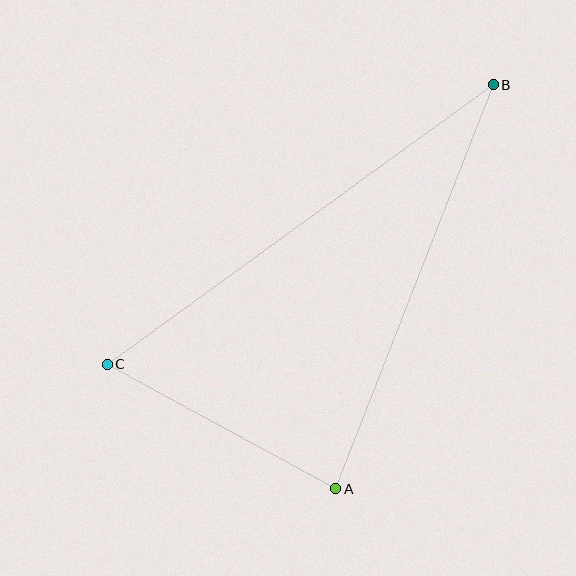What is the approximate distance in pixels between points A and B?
The distance between A and B is approximately 434 pixels.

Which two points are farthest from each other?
Points B and C are farthest from each other.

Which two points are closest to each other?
Points A and C are closest to each other.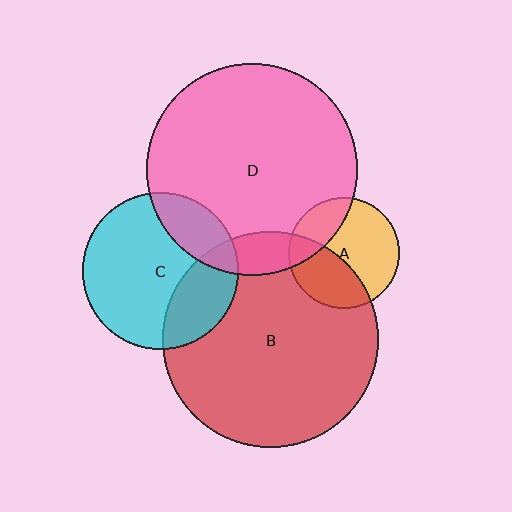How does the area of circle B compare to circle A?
Approximately 3.8 times.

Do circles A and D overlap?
Yes.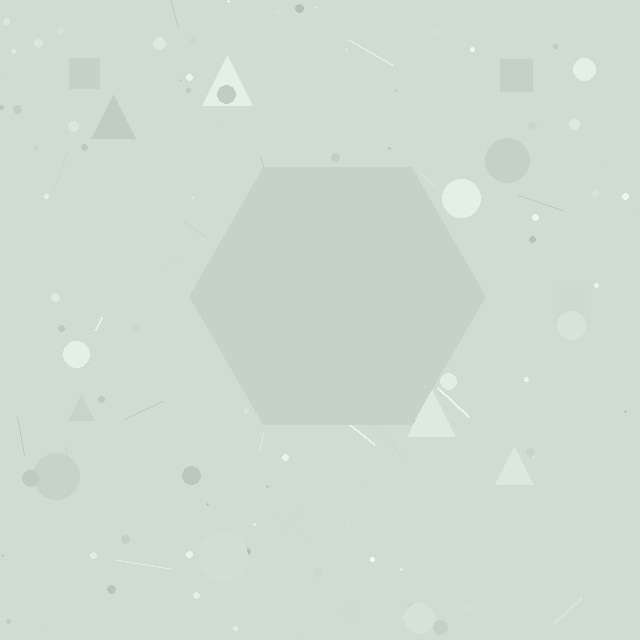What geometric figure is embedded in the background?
A hexagon is embedded in the background.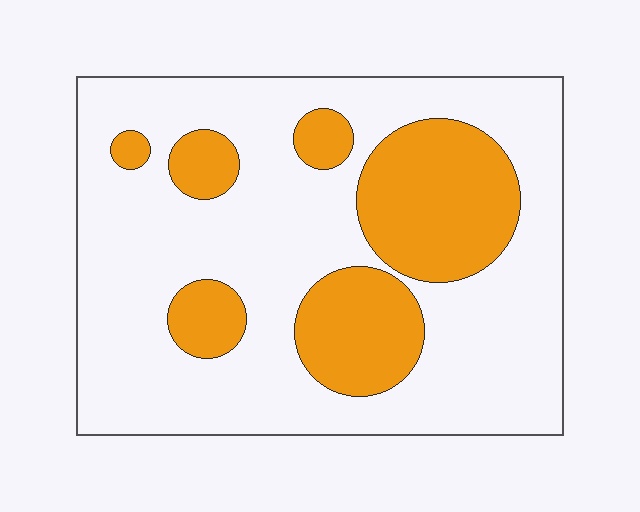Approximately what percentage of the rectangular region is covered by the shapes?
Approximately 25%.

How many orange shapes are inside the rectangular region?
6.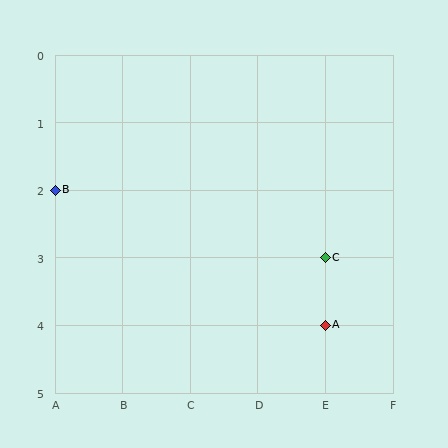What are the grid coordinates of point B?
Point B is at grid coordinates (A, 2).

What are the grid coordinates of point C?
Point C is at grid coordinates (E, 3).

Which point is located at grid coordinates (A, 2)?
Point B is at (A, 2).